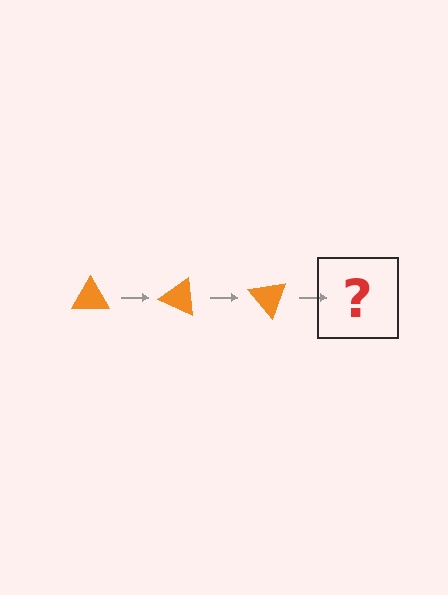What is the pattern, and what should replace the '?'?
The pattern is that the triangle rotates 25 degrees each step. The '?' should be an orange triangle rotated 75 degrees.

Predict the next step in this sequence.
The next step is an orange triangle rotated 75 degrees.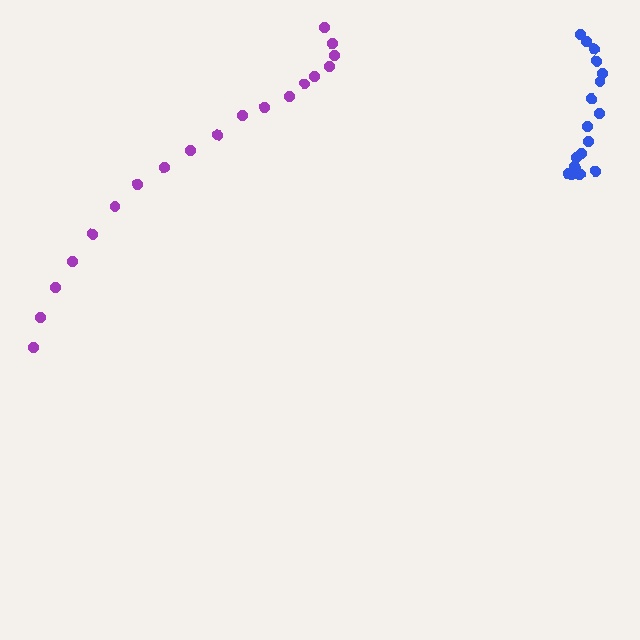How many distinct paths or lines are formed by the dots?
There are 2 distinct paths.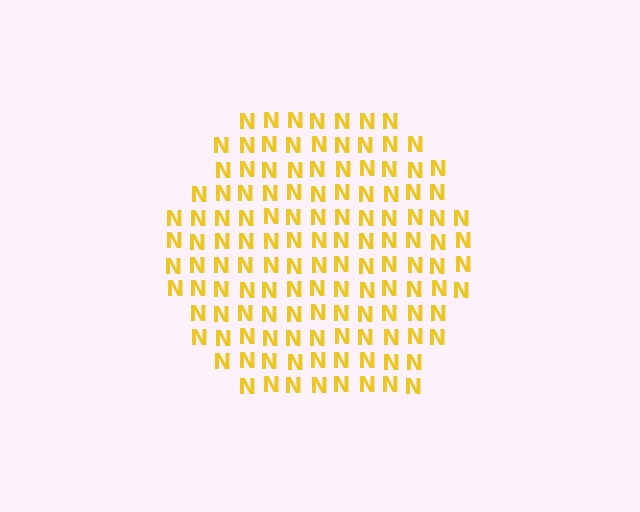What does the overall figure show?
The overall figure shows a hexagon.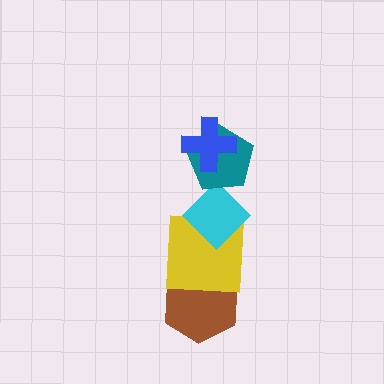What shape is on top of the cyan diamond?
The teal pentagon is on top of the cyan diamond.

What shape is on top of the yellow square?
The cyan diamond is on top of the yellow square.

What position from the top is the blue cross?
The blue cross is 1st from the top.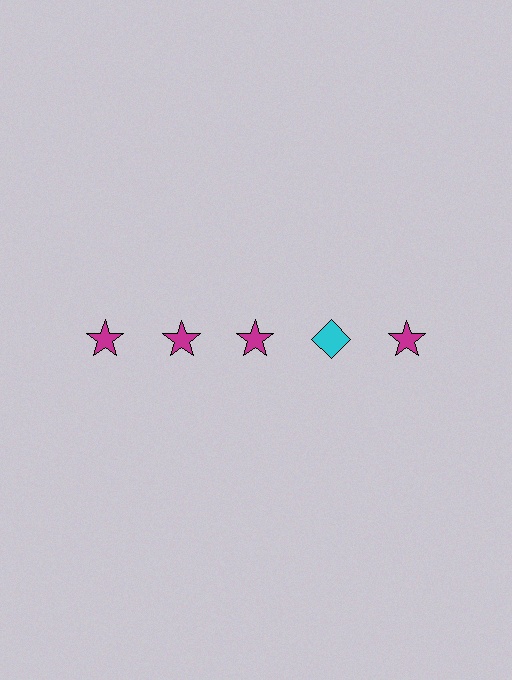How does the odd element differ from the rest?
It differs in both color (cyan instead of magenta) and shape (diamond instead of star).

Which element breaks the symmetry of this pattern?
The cyan diamond in the top row, second from right column breaks the symmetry. All other shapes are magenta stars.